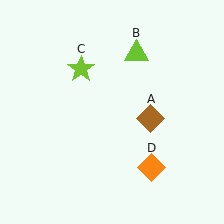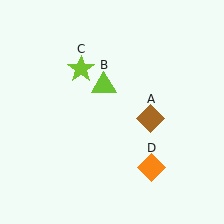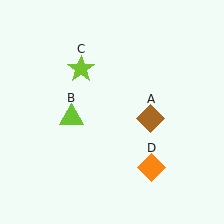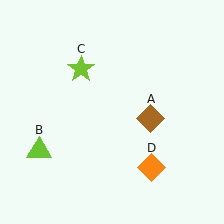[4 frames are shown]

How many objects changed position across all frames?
1 object changed position: lime triangle (object B).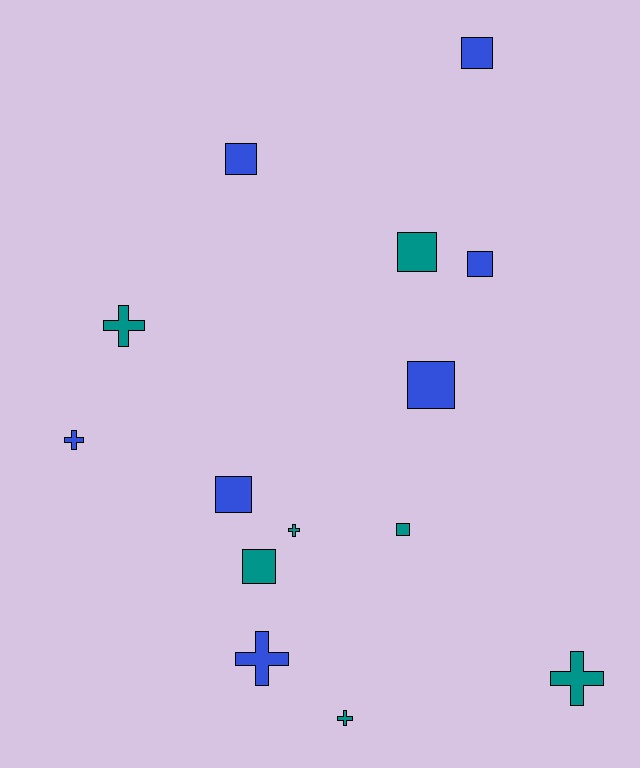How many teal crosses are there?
There are 4 teal crosses.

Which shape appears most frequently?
Square, with 8 objects.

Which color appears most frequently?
Teal, with 7 objects.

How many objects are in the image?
There are 14 objects.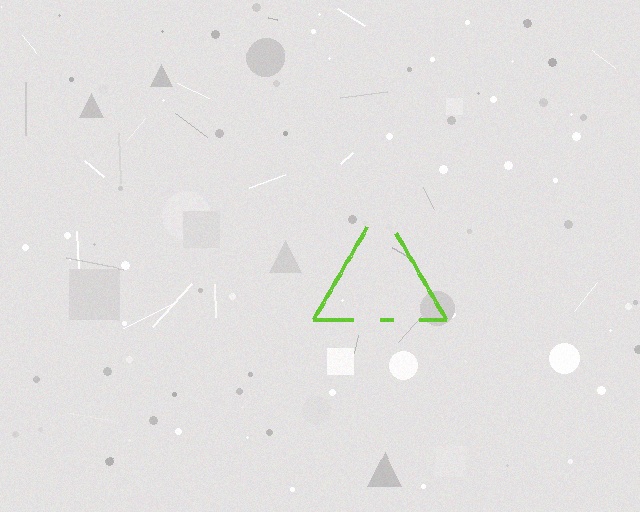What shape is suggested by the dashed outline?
The dashed outline suggests a triangle.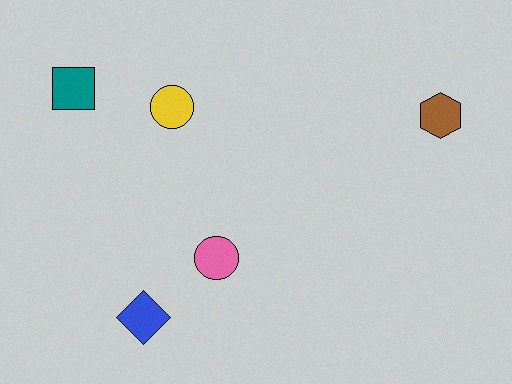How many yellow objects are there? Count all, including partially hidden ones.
There is 1 yellow object.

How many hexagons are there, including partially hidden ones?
There is 1 hexagon.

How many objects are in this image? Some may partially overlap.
There are 5 objects.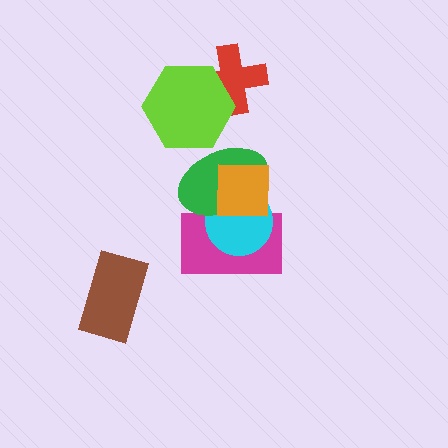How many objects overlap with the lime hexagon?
2 objects overlap with the lime hexagon.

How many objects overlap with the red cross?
1 object overlaps with the red cross.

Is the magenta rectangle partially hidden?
Yes, it is partially covered by another shape.